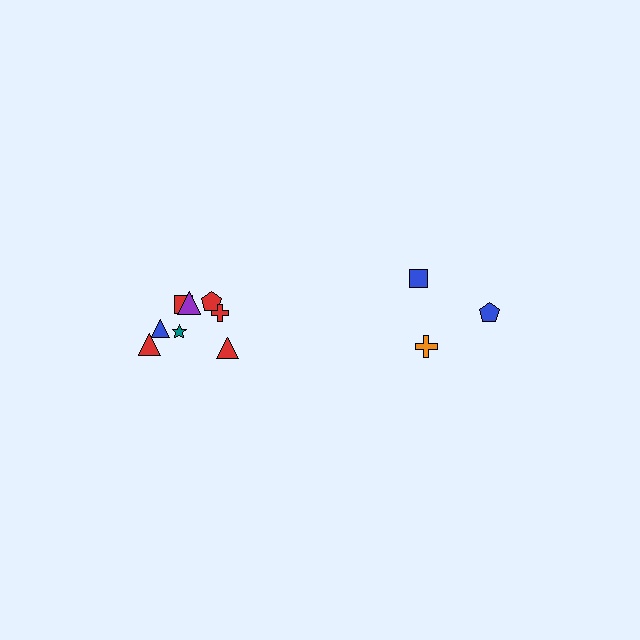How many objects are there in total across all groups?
There are 11 objects.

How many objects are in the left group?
There are 8 objects.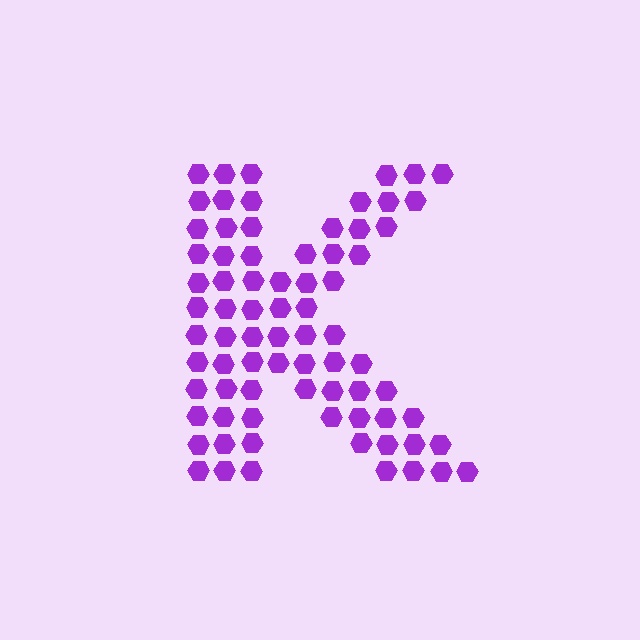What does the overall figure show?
The overall figure shows the letter K.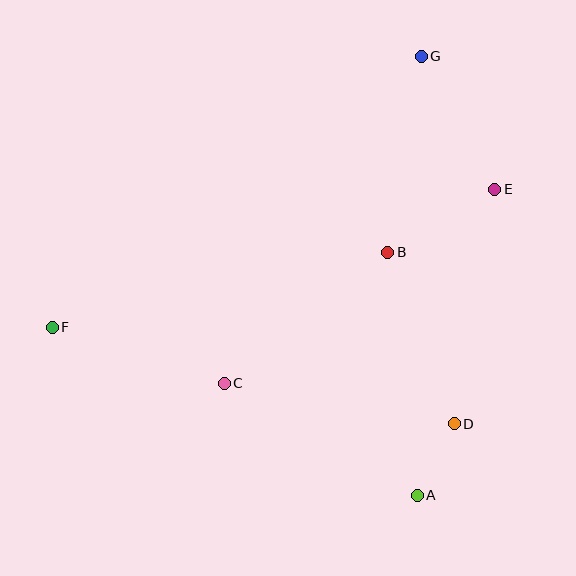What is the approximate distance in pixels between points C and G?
The distance between C and G is approximately 382 pixels.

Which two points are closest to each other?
Points A and D are closest to each other.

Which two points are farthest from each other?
Points E and F are farthest from each other.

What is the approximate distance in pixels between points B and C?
The distance between B and C is approximately 210 pixels.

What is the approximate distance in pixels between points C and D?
The distance between C and D is approximately 234 pixels.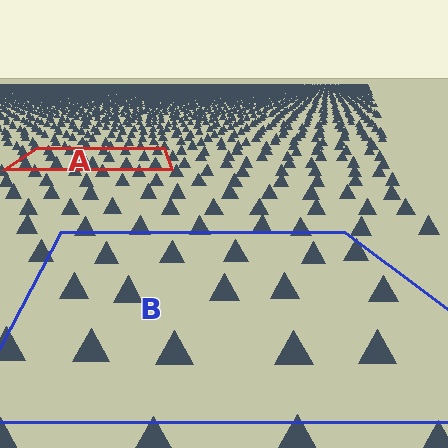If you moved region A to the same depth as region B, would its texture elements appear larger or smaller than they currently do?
They would appear larger. At a closer depth, the same texture elements are projected at a bigger on-screen size.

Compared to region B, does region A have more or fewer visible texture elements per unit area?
Region A has more texture elements per unit area — they are packed more densely because it is farther away.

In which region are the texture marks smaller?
The texture marks are smaller in region A, because it is farther away.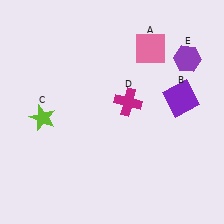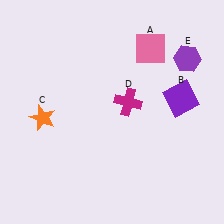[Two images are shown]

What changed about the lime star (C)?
In Image 1, C is lime. In Image 2, it changed to orange.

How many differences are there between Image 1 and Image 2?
There is 1 difference between the two images.